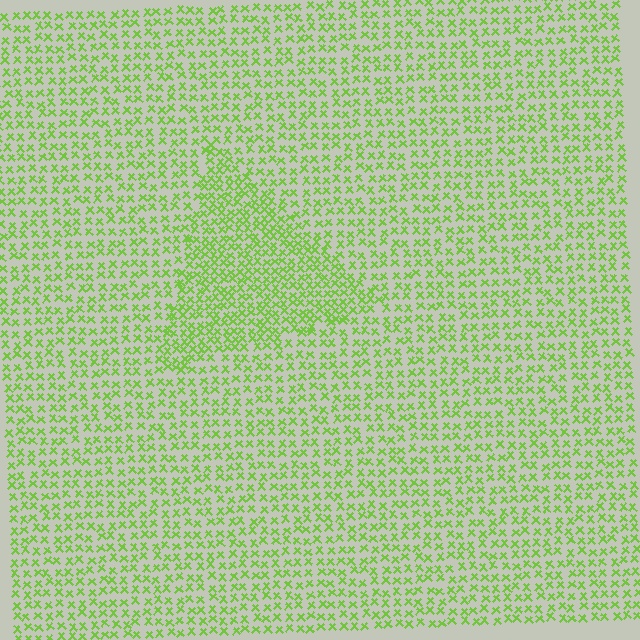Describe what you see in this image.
The image contains small lime elements arranged at two different densities. A triangle-shaped region is visible where the elements are more densely packed than the surrounding area.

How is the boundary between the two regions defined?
The boundary is defined by a change in element density (approximately 1.6x ratio). All elements are the same color, size, and shape.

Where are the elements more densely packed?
The elements are more densely packed inside the triangle boundary.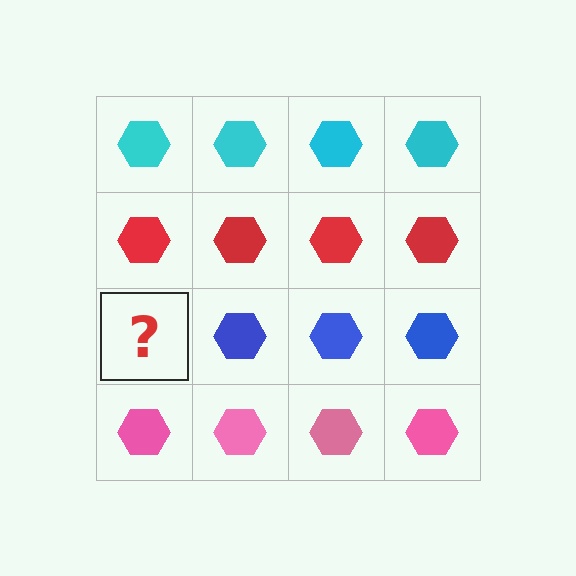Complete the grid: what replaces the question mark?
The question mark should be replaced with a blue hexagon.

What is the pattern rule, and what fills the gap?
The rule is that each row has a consistent color. The gap should be filled with a blue hexagon.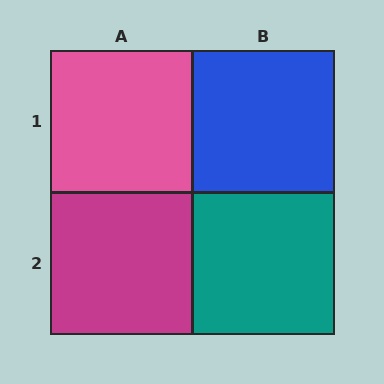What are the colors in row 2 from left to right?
Magenta, teal.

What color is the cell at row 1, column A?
Pink.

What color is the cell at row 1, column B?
Blue.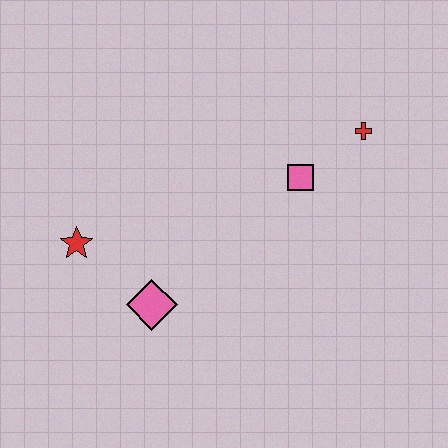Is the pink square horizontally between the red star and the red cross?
Yes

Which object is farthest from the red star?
The red cross is farthest from the red star.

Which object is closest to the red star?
The pink diamond is closest to the red star.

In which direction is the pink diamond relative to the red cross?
The pink diamond is to the left of the red cross.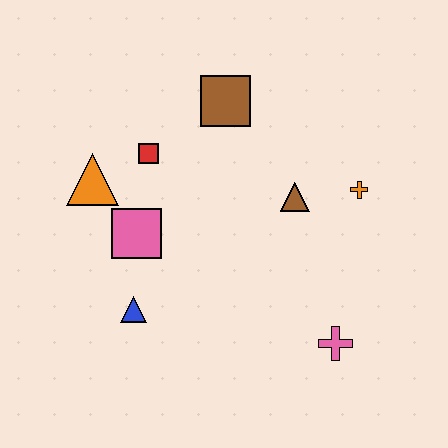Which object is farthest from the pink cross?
The orange triangle is farthest from the pink cross.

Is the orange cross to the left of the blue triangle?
No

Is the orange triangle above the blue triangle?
Yes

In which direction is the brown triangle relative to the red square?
The brown triangle is to the right of the red square.